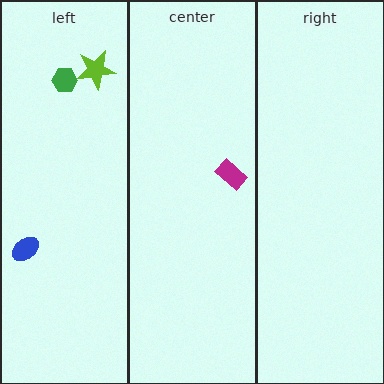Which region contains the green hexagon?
The left region.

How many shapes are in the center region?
1.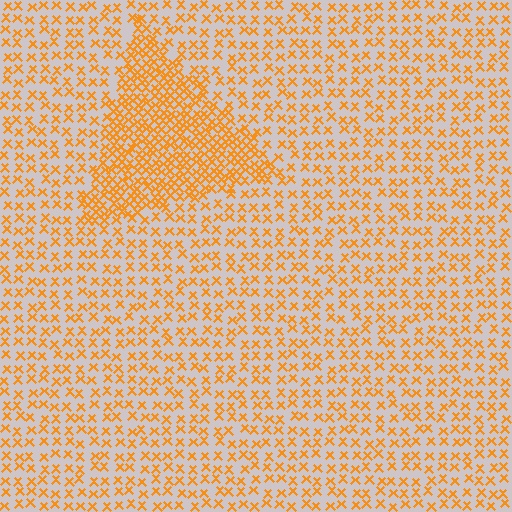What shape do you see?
I see a triangle.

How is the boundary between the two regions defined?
The boundary is defined by a change in element density (approximately 2.2x ratio). All elements are the same color, size, and shape.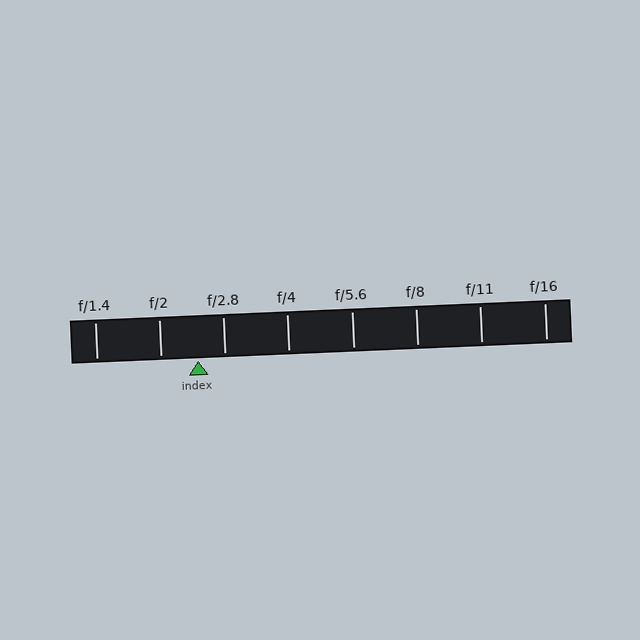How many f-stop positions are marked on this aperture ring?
There are 8 f-stop positions marked.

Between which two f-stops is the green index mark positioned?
The index mark is between f/2 and f/2.8.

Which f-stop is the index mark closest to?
The index mark is closest to f/2.8.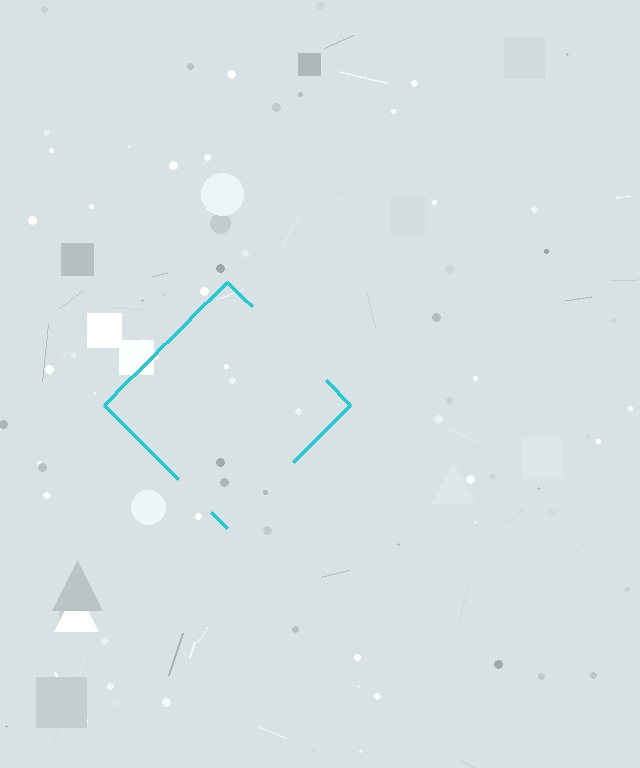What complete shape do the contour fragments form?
The contour fragments form a diamond.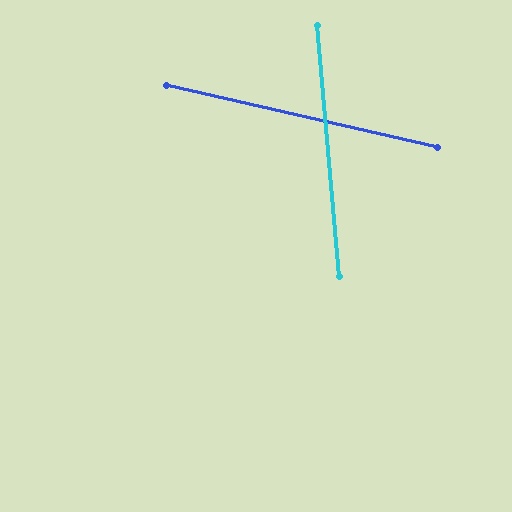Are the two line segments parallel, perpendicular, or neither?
Neither parallel nor perpendicular — they differ by about 72°.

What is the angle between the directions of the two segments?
Approximately 72 degrees.